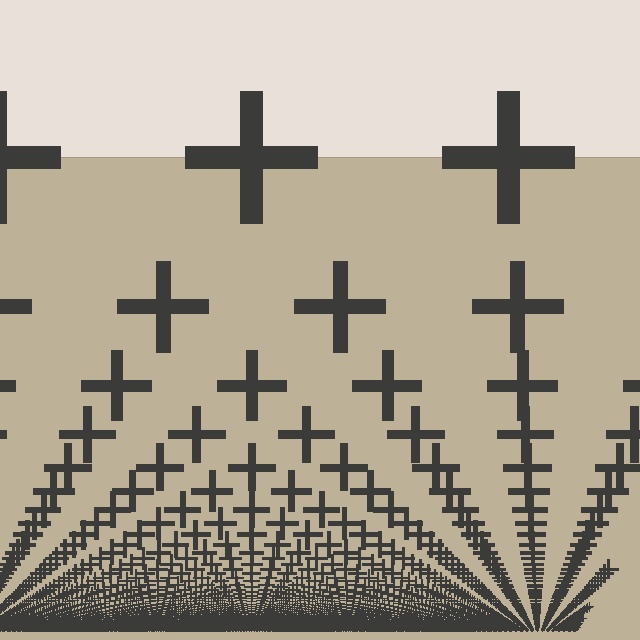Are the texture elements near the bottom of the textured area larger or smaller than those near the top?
Smaller. The gradient is inverted — elements near the bottom are smaller and denser.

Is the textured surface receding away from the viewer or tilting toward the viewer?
The surface appears to tilt toward the viewer. Texture elements get larger and sparser toward the top.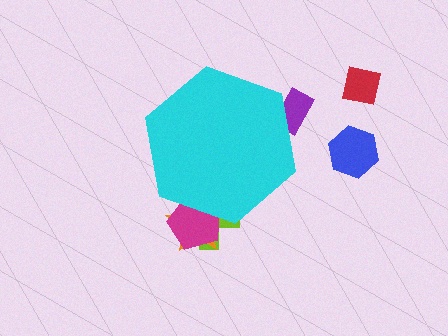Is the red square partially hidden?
No, the red square is fully visible.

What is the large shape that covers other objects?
A cyan hexagon.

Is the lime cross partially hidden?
Yes, the lime cross is partially hidden behind the cyan hexagon.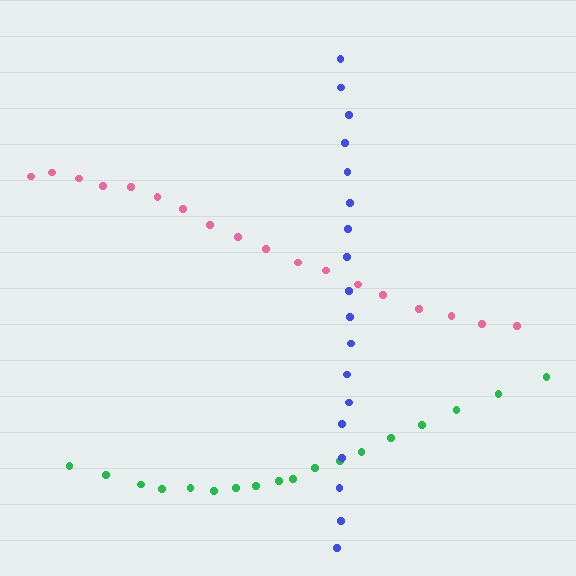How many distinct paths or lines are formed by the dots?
There are 3 distinct paths.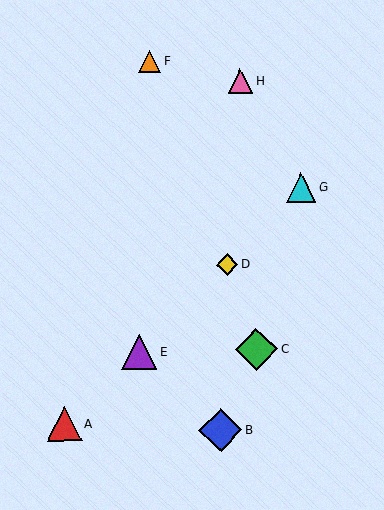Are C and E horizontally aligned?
Yes, both are at y≈350.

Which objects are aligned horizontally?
Objects C, E are aligned horizontally.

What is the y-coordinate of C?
Object C is at y≈350.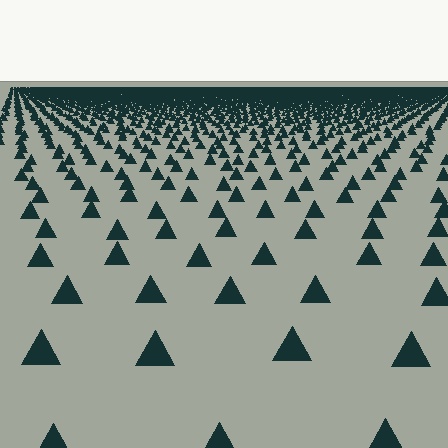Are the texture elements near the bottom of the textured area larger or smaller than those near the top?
Larger. Near the bottom, elements are closer to the viewer and appear at a bigger on-screen size.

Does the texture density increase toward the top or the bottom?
Density increases toward the top.